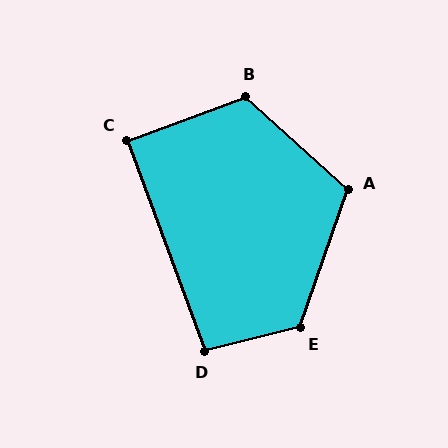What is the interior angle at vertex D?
Approximately 96 degrees (obtuse).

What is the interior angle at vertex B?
Approximately 118 degrees (obtuse).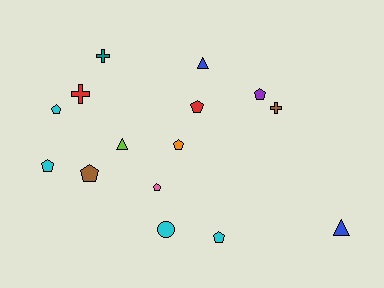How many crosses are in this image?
There are 3 crosses.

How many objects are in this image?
There are 15 objects.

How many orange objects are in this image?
There is 1 orange object.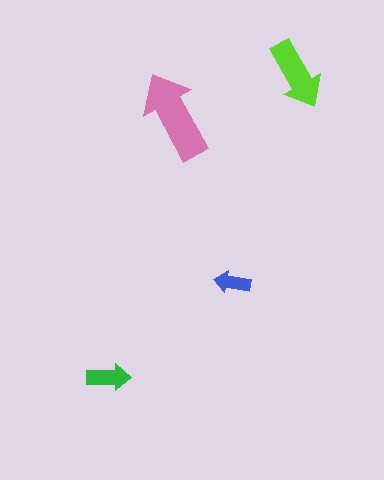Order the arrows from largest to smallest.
the pink one, the lime one, the green one, the blue one.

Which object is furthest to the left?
The green arrow is leftmost.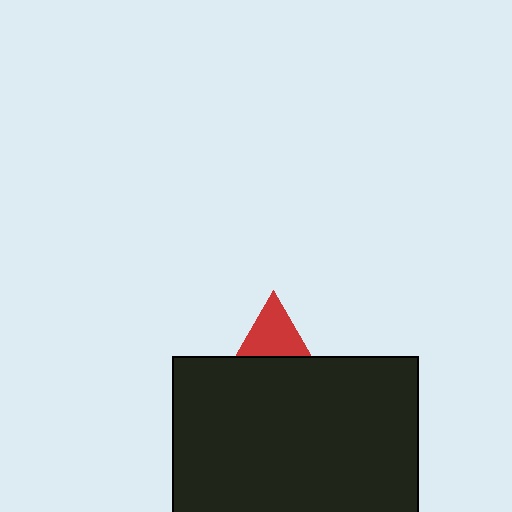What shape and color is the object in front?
The object in front is a black rectangle.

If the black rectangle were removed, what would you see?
You would see the complete red triangle.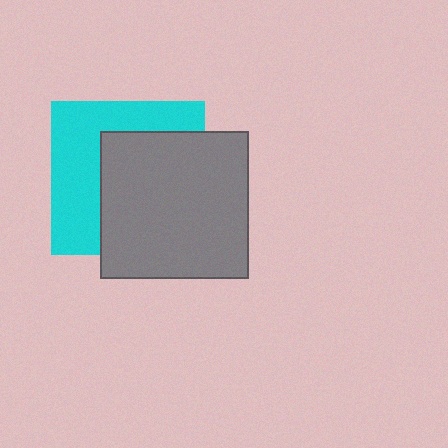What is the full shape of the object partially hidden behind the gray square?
The partially hidden object is a cyan square.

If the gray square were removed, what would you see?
You would see the complete cyan square.